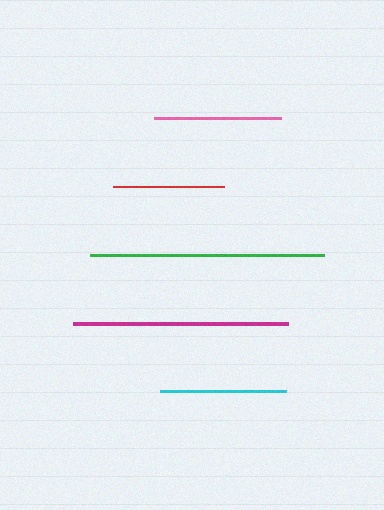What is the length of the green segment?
The green segment is approximately 234 pixels long.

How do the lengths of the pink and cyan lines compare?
The pink and cyan lines are approximately the same length.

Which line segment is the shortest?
The red line is the shortest at approximately 111 pixels.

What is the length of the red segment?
The red segment is approximately 111 pixels long.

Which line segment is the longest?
The green line is the longest at approximately 234 pixels.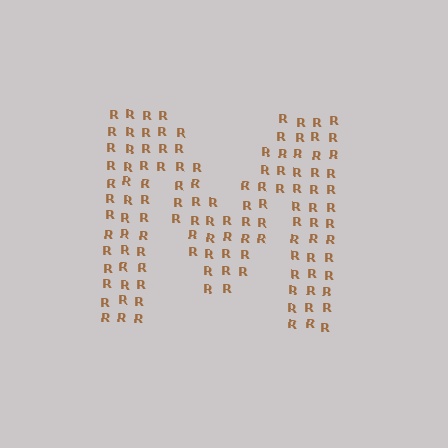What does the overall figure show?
The overall figure shows the letter M.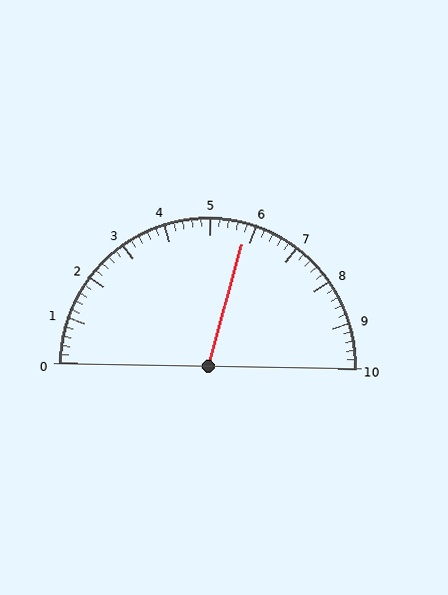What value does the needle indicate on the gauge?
The needle indicates approximately 5.8.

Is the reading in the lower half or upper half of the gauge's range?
The reading is in the upper half of the range (0 to 10).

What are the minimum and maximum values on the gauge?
The gauge ranges from 0 to 10.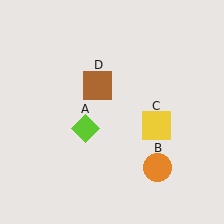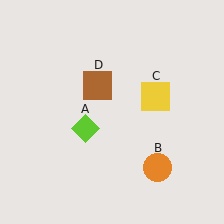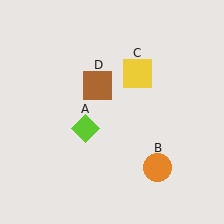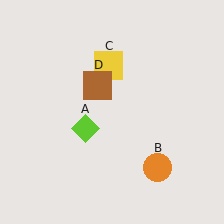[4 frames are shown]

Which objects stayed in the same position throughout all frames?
Lime diamond (object A) and orange circle (object B) and brown square (object D) remained stationary.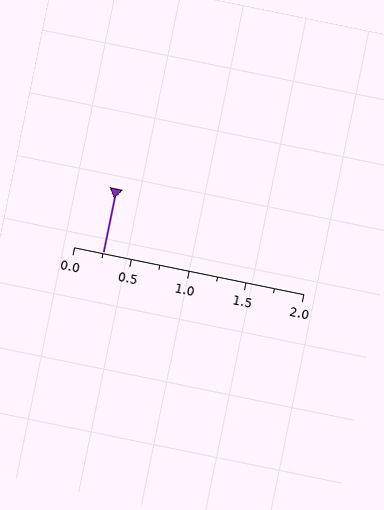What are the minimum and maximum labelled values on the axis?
The axis runs from 0.0 to 2.0.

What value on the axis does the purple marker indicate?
The marker indicates approximately 0.25.